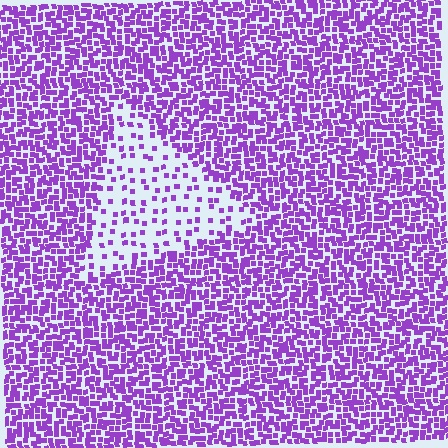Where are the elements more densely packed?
The elements are more densely packed outside the triangle boundary.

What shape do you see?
I see a triangle.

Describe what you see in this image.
The image contains small purple elements arranged at two different densities. A triangle-shaped region is visible where the elements are less densely packed than the surrounding area.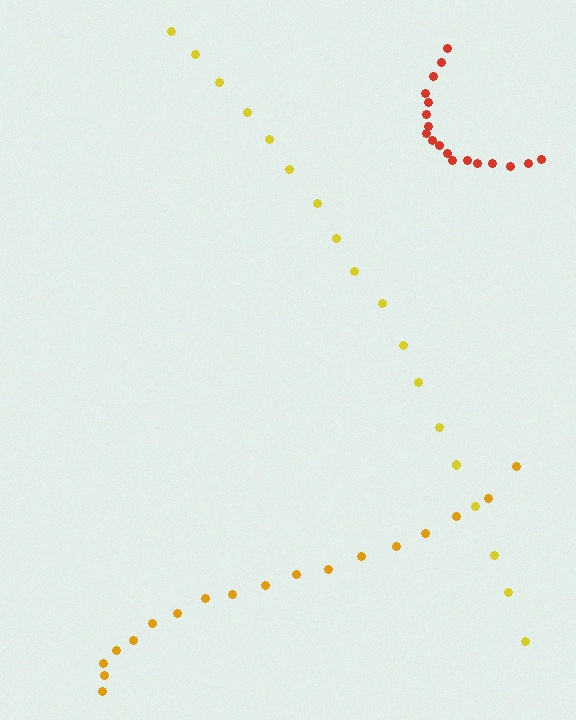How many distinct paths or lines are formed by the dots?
There are 3 distinct paths.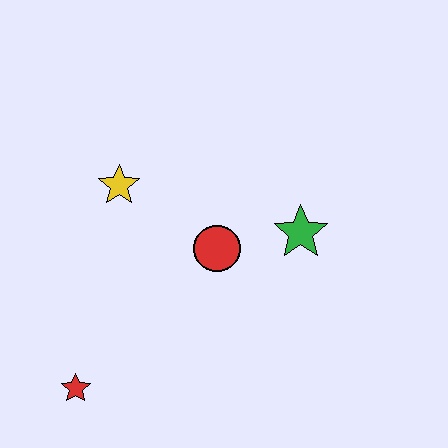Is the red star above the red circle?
No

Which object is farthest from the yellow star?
The red star is farthest from the yellow star.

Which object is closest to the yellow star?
The red circle is closest to the yellow star.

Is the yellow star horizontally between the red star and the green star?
Yes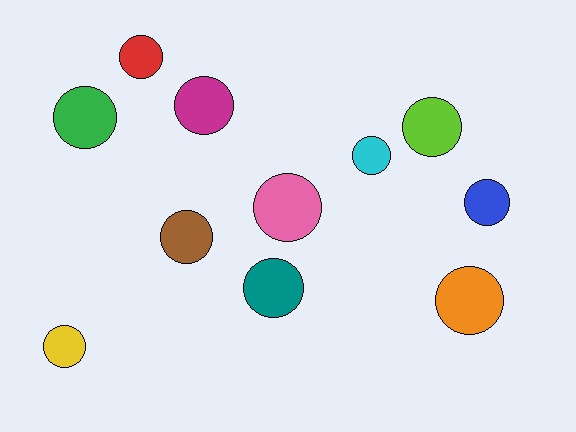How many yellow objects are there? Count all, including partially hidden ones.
There is 1 yellow object.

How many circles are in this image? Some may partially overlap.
There are 11 circles.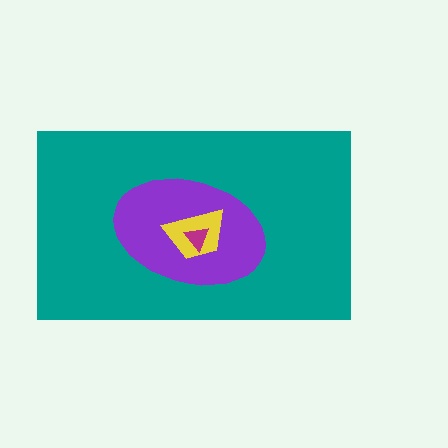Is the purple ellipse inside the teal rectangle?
Yes.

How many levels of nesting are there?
4.